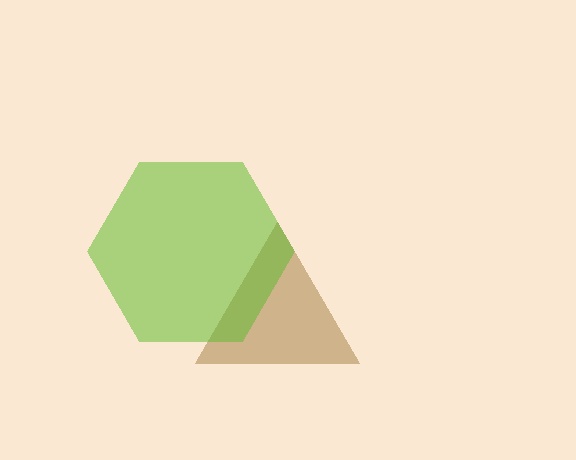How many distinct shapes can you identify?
There are 2 distinct shapes: a brown triangle, a lime hexagon.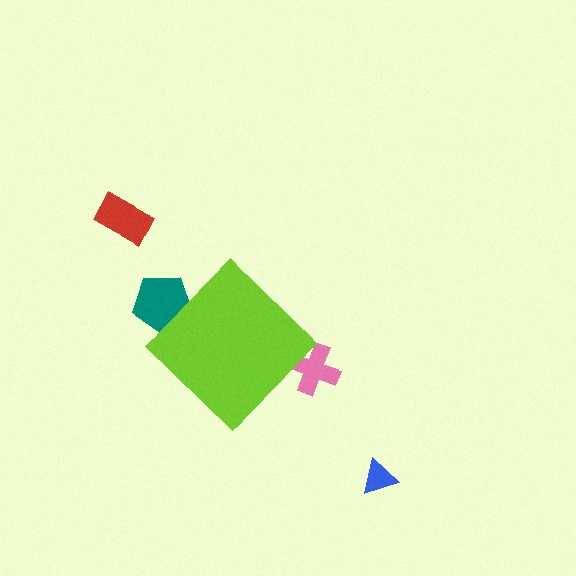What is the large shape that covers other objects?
A lime diamond.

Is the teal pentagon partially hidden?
Yes, the teal pentagon is partially hidden behind the lime diamond.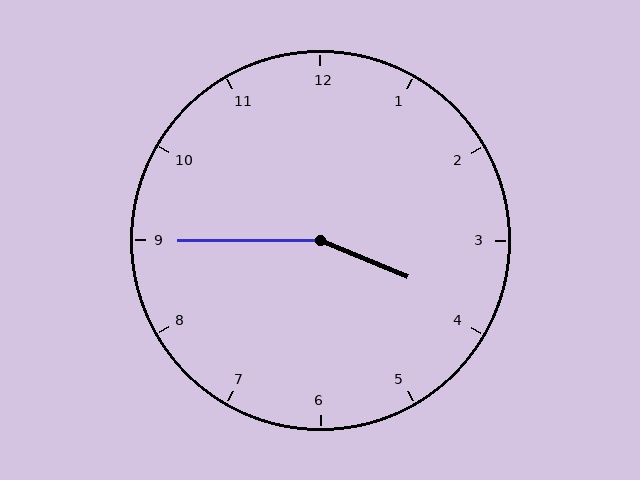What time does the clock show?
3:45.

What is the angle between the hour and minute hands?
Approximately 158 degrees.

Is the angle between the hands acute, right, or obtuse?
It is obtuse.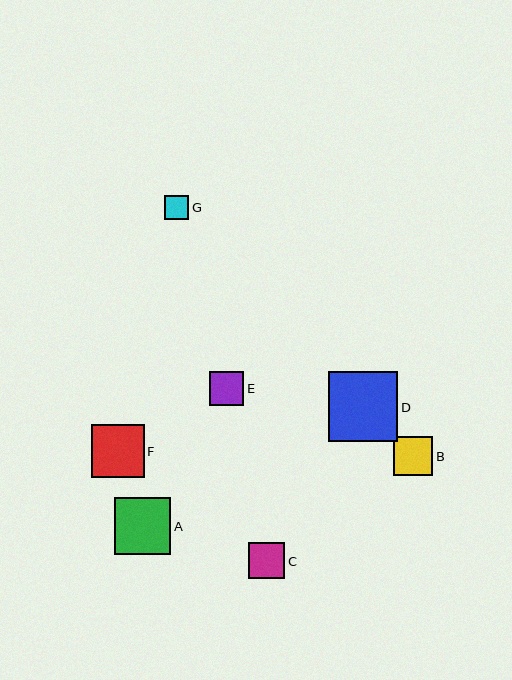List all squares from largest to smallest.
From largest to smallest: D, A, F, B, C, E, G.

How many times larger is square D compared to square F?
Square D is approximately 1.3 times the size of square F.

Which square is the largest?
Square D is the largest with a size of approximately 69 pixels.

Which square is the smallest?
Square G is the smallest with a size of approximately 24 pixels.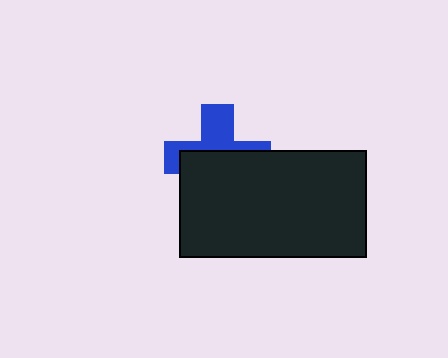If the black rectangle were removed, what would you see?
You would see the complete blue cross.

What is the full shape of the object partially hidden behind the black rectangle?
The partially hidden object is a blue cross.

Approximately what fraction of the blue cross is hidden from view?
Roughly 58% of the blue cross is hidden behind the black rectangle.